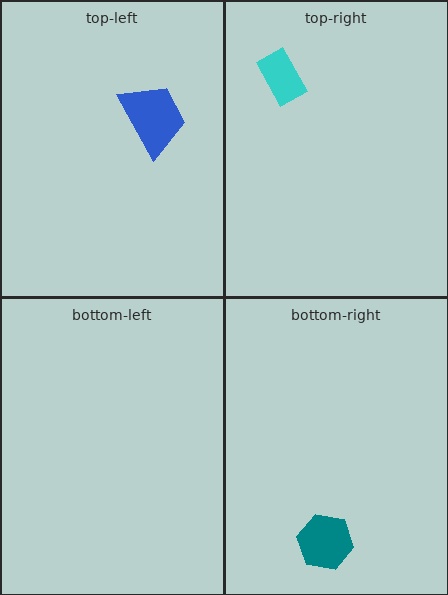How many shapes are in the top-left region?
1.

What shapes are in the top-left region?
The blue trapezoid.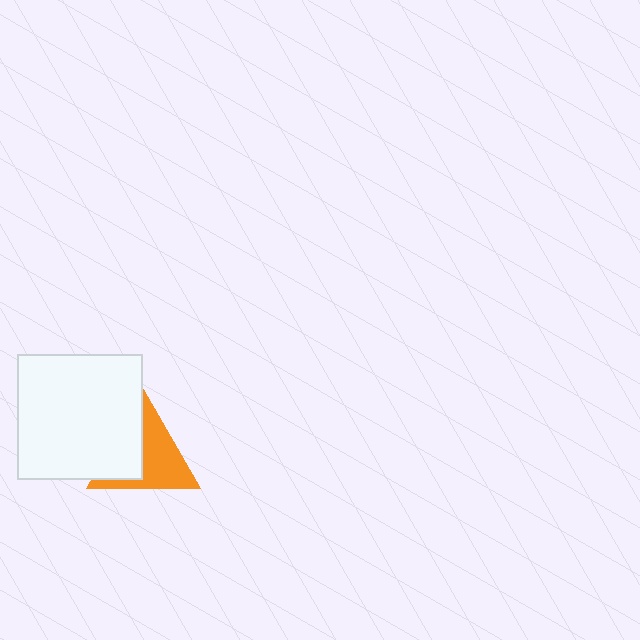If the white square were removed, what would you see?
You would see the complete orange triangle.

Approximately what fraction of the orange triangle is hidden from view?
Roughly 41% of the orange triangle is hidden behind the white square.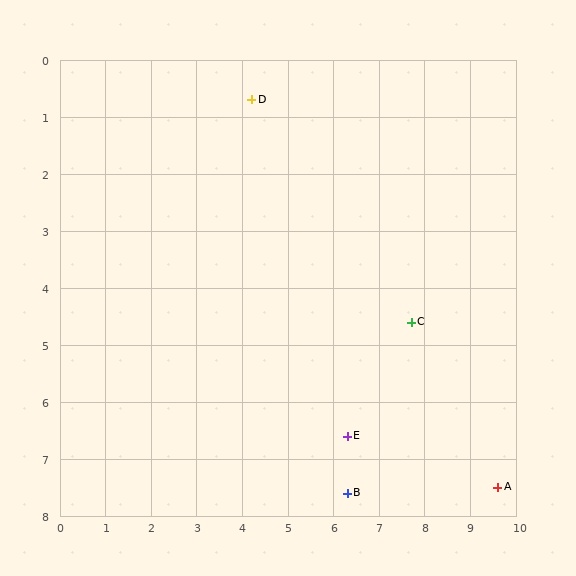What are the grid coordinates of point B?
Point B is at approximately (6.3, 7.6).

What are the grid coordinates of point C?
Point C is at approximately (7.7, 4.6).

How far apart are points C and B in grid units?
Points C and B are about 3.3 grid units apart.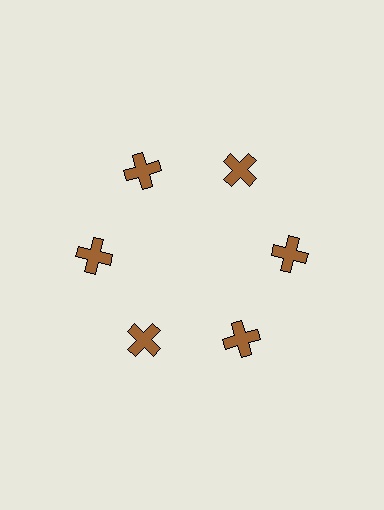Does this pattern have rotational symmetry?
Yes, this pattern has 6-fold rotational symmetry. It looks the same after rotating 60 degrees around the center.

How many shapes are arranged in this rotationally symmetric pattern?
There are 6 shapes, arranged in 6 groups of 1.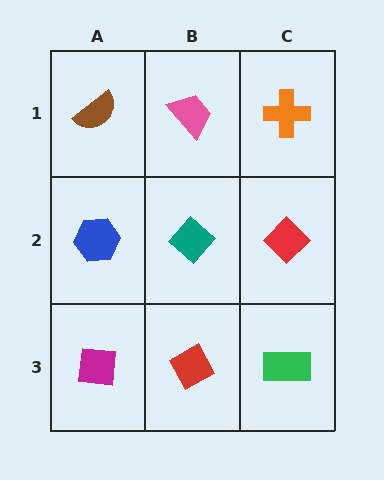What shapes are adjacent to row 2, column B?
A pink trapezoid (row 1, column B), a red diamond (row 3, column B), a blue hexagon (row 2, column A), a red diamond (row 2, column C).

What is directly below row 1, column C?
A red diamond.